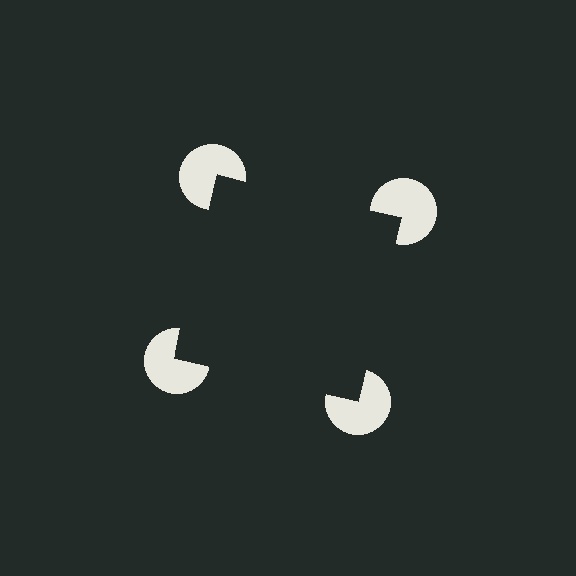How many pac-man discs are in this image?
There are 4 — one at each vertex of the illusory square.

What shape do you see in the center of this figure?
An illusory square — its edges are inferred from the aligned wedge cuts in the pac-man discs, not physically drawn.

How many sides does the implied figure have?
4 sides.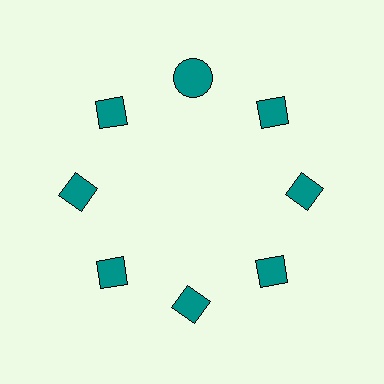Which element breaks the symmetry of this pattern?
The teal circle at roughly the 12 o'clock position breaks the symmetry. All other shapes are teal diamonds.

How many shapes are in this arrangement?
There are 8 shapes arranged in a ring pattern.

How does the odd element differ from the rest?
It has a different shape: circle instead of diamond.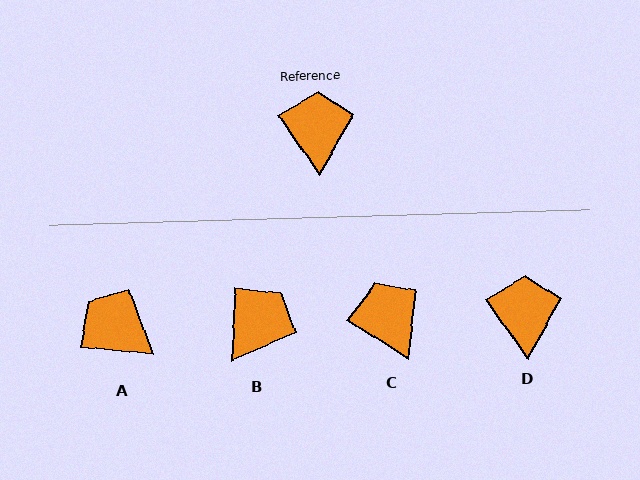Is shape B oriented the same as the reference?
No, it is off by about 37 degrees.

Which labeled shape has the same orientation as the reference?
D.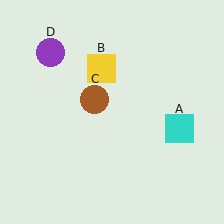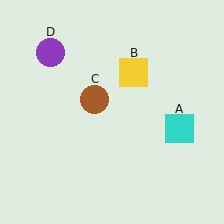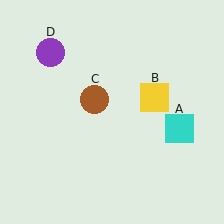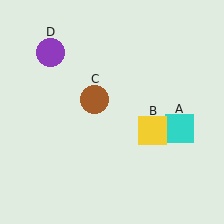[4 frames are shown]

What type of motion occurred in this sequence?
The yellow square (object B) rotated clockwise around the center of the scene.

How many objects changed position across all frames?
1 object changed position: yellow square (object B).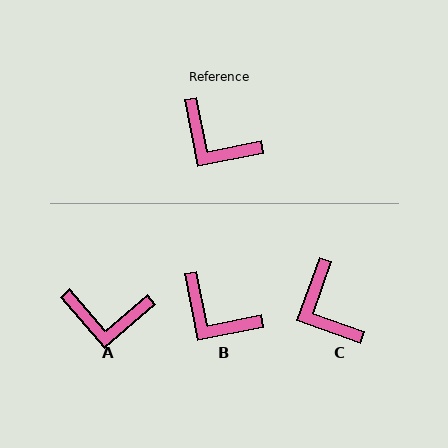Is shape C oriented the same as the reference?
No, it is off by about 31 degrees.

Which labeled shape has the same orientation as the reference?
B.